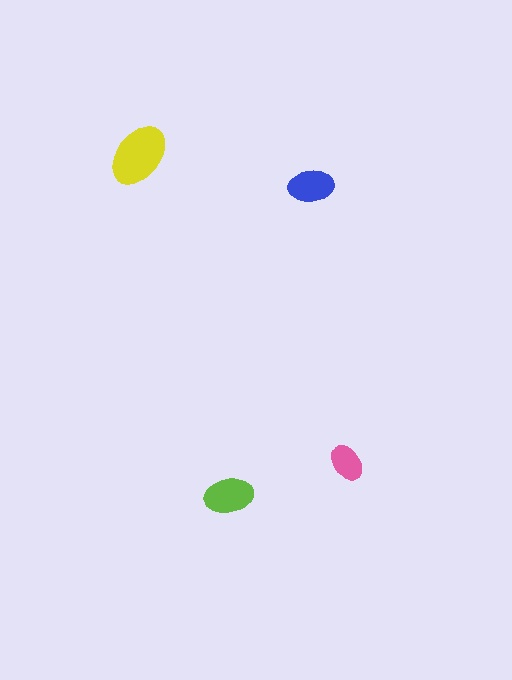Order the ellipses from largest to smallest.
the yellow one, the lime one, the blue one, the pink one.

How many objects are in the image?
There are 4 objects in the image.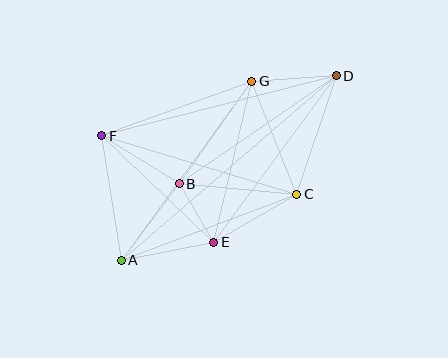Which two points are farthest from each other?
Points A and D are farthest from each other.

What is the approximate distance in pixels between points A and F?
The distance between A and F is approximately 126 pixels.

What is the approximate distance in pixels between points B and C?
The distance between B and C is approximately 118 pixels.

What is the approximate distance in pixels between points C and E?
The distance between C and E is approximately 96 pixels.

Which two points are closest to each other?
Points B and E are closest to each other.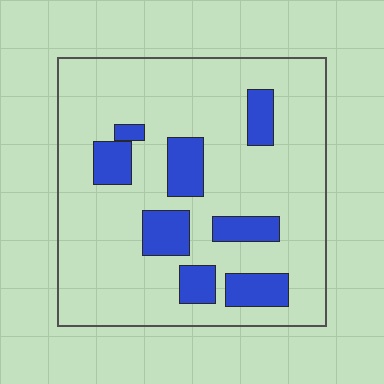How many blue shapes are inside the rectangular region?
8.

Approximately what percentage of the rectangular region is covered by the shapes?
Approximately 20%.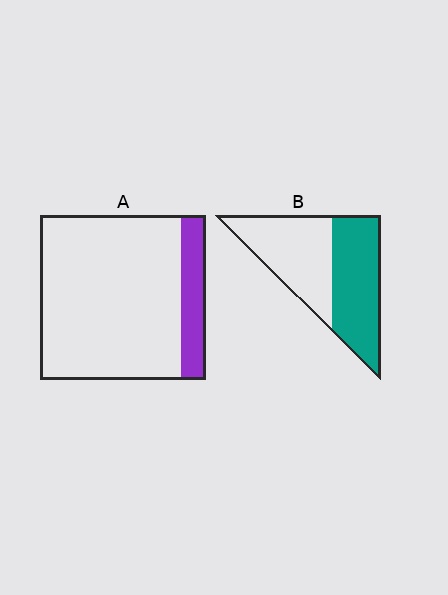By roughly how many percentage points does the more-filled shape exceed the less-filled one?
By roughly 35 percentage points (B over A).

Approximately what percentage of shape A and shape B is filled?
A is approximately 15% and B is approximately 50%.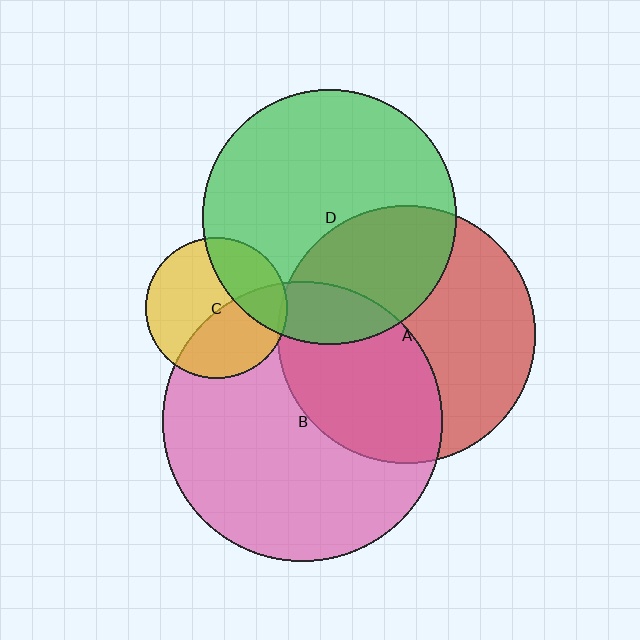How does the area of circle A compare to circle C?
Approximately 3.3 times.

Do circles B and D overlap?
Yes.